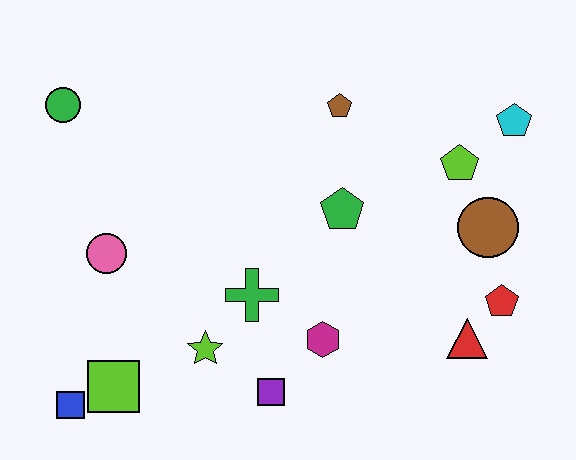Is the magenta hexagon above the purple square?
Yes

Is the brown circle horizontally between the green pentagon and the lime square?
No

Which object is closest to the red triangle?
The red pentagon is closest to the red triangle.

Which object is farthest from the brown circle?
The blue square is farthest from the brown circle.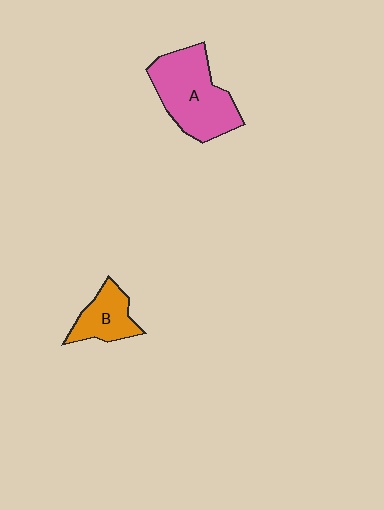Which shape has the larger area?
Shape A (pink).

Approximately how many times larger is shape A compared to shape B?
Approximately 2.0 times.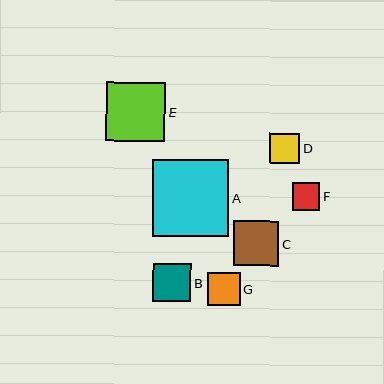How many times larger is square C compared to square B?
Square C is approximately 1.2 times the size of square B.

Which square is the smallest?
Square F is the smallest with a size of approximately 27 pixels.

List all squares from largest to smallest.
From largest to smallest: A, E, C, B, G, D, F.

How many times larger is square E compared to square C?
Square E is approximately 1.3 times the size of square C.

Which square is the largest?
Square A is the largest with a size of approximately 76 pixels.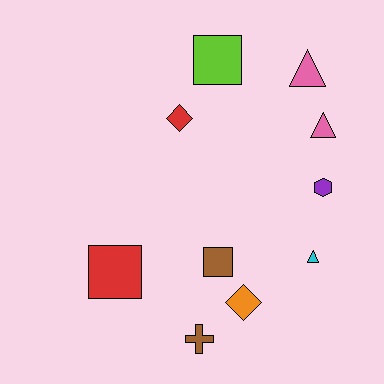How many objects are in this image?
There are 10 objects.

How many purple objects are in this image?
There is 1 purple object.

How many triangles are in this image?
There are 3 triangles.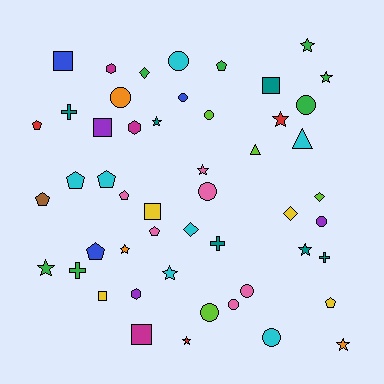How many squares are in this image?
There are 6 squares.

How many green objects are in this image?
There are 7 green objects.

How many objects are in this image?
There are 50 objects.